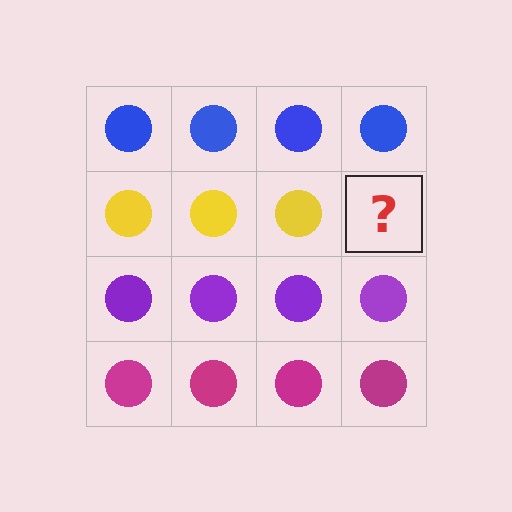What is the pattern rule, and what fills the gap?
The rule is that each row has a consistent color. The gap should be filled with a yellow circle.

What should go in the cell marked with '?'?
The missing cell should contain a yellow circle.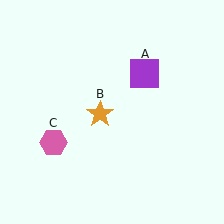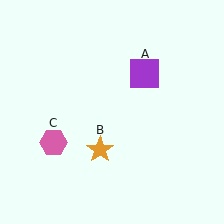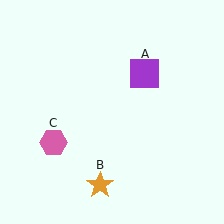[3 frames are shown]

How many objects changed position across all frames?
1 object changed position: orange star (object B).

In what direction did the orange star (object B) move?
The orange star (object B) moved down.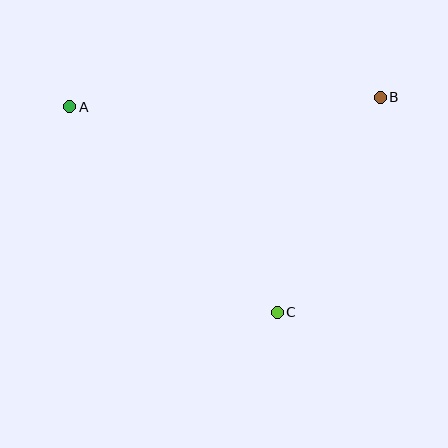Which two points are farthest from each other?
Points A and B are farthest from each other.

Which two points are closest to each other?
Points B and C are closest to each other.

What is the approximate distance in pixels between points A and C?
The distance between A and C is approximately 292 pixels.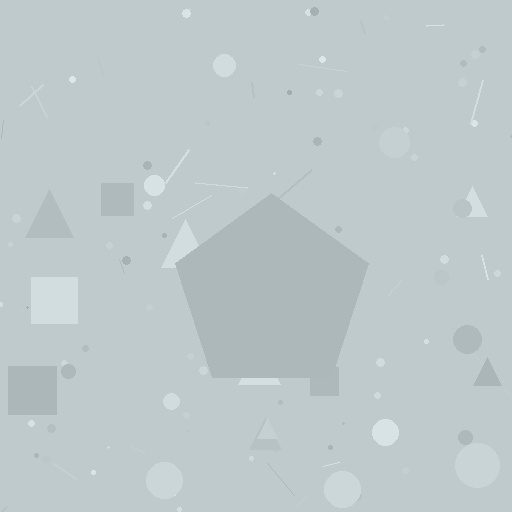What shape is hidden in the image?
A pentagon is hidden in the image.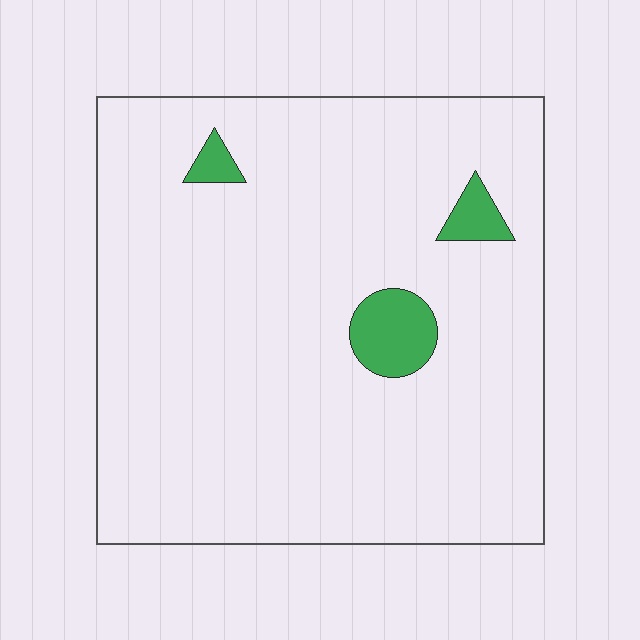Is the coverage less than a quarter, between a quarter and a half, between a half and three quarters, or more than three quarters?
Less than a quarter.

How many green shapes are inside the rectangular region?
3.